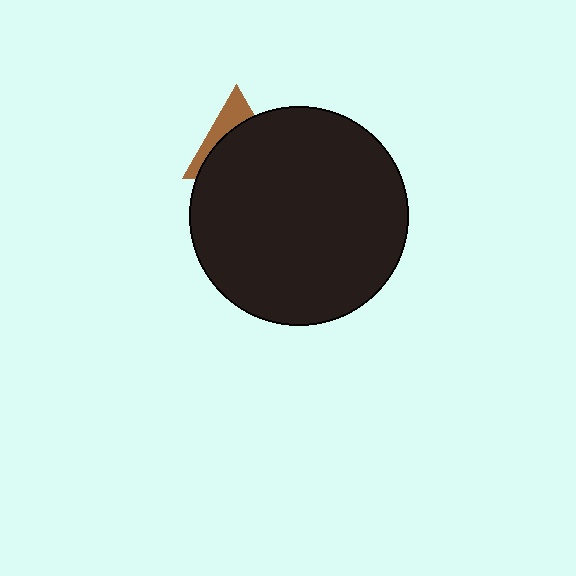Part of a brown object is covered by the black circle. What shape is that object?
It is a triangle.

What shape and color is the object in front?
The object in front is a black circle.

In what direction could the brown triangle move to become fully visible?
The brown triangle could move up. That would shift it out from behind the black circle entirely.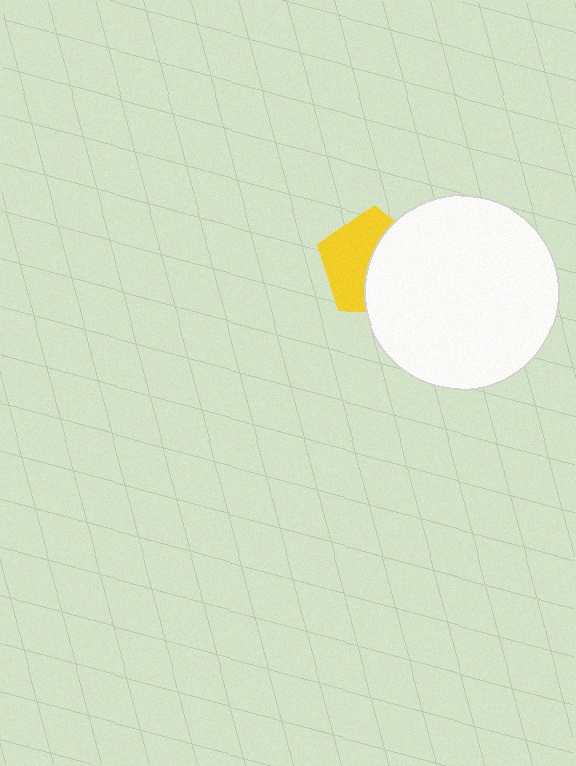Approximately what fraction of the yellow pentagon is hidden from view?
Roughly 49% of the yellow pentagon is hidden behind the white circle.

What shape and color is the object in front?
The object in front is a white circle.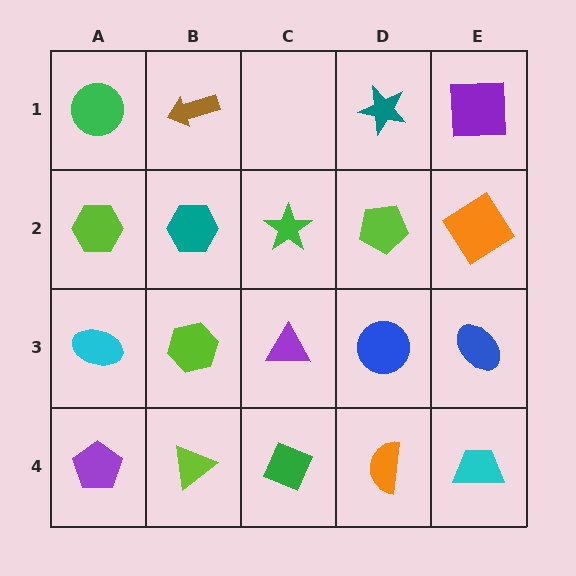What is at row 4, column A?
A purple pentagon.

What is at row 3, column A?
A cyan ellipse.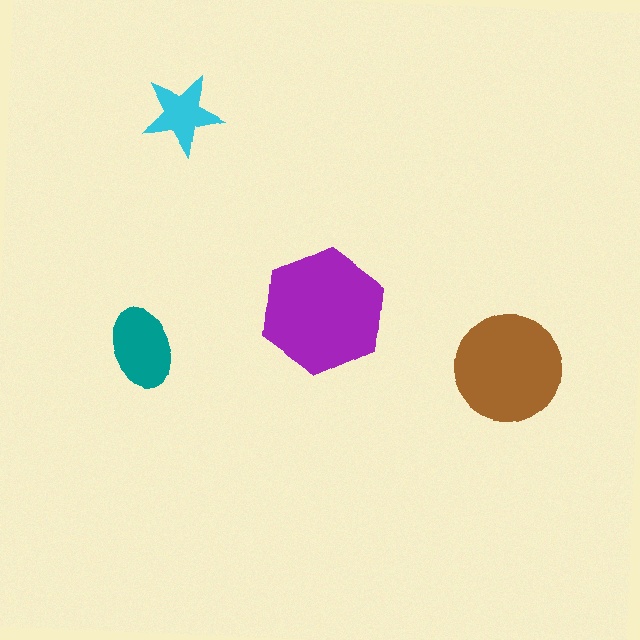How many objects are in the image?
There are 4 objects in the image.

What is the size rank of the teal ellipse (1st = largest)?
3rd.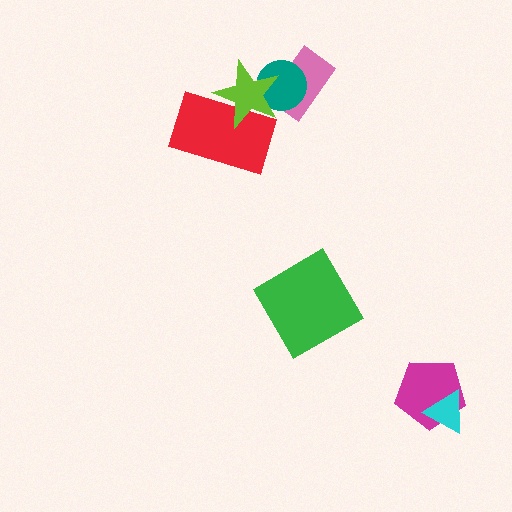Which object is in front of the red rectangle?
The lime star is in front of the red rectangle.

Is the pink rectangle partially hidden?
Yes, it is partially covered by another shape.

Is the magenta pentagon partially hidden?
Yes, it is partially covered by another shape.